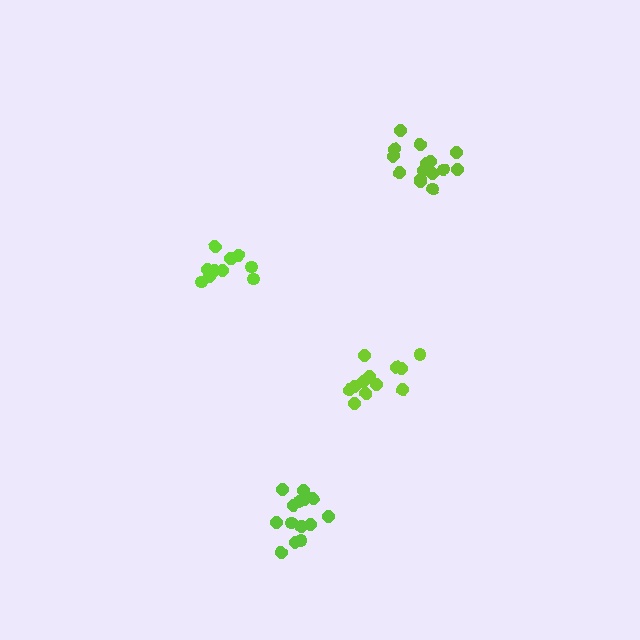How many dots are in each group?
Group 1: 11 dots, Group 2: 12 dots, Group 3: 15 dots, Group 4: 15 dots (53 total).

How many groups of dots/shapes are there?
There are 4 groups.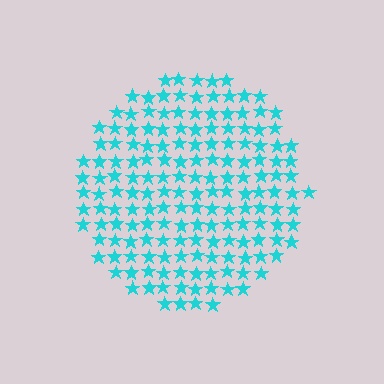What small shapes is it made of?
It is made of small stars.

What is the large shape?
The large shape is a circle.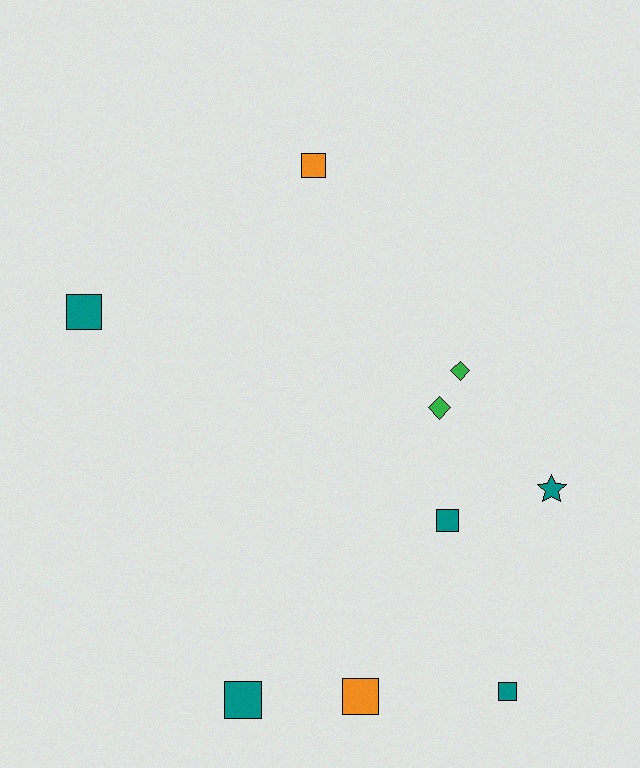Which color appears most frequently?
Teal, with 5 objects.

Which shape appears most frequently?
Square, with 6 objects.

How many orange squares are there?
There are 2 orange squares.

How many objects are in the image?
There are 9 objects.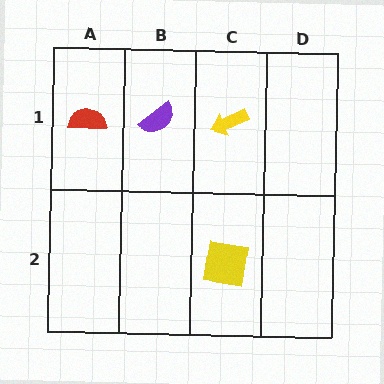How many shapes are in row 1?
3 shapes.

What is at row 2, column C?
A yellow square.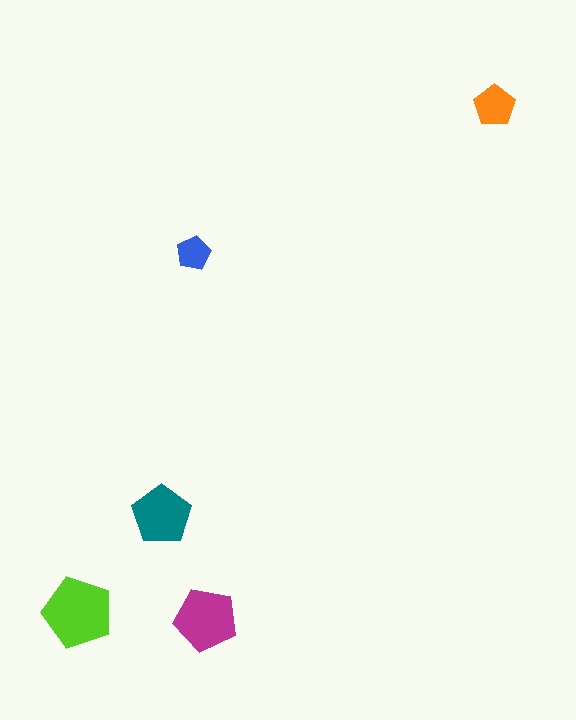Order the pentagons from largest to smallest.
the lime one, the magenta one, the teal one, the orange one, the blue one.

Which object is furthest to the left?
The lime pentagon is leftmost.